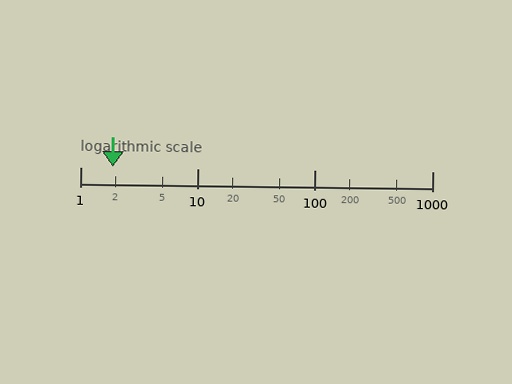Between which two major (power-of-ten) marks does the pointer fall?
The pointer is between 1 and 10.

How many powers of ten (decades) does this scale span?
The scale spans 3 decades, from 1 to 1000.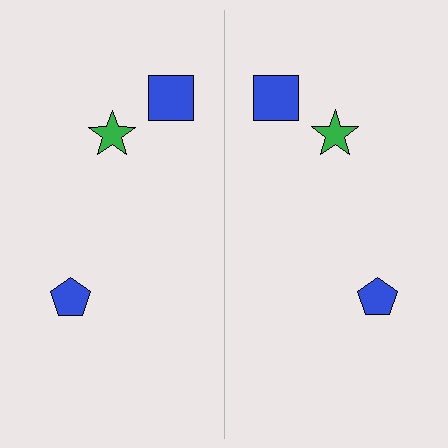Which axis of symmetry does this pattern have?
The pattern has a vertical axis of symmetry running through the center of the image.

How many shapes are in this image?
There are 6 shapes in this image.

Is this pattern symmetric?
Yes, this pattern has bilateral (reflection) symmetry.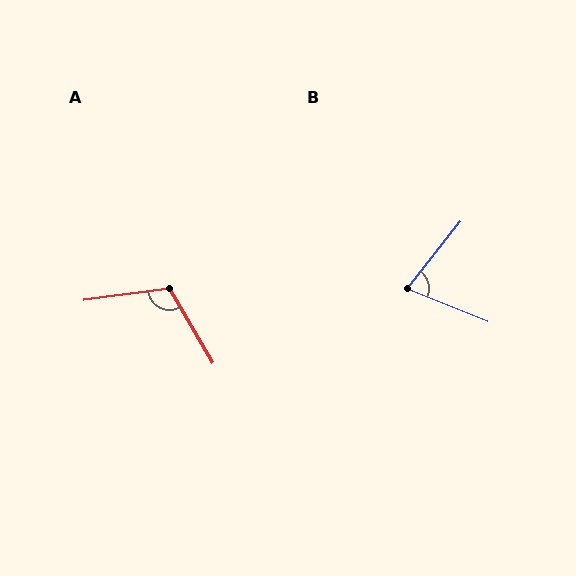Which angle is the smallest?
B, at approximately 73 degrees.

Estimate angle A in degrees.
Approximately 113 degrees.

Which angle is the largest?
A, at approximately 113 degrees.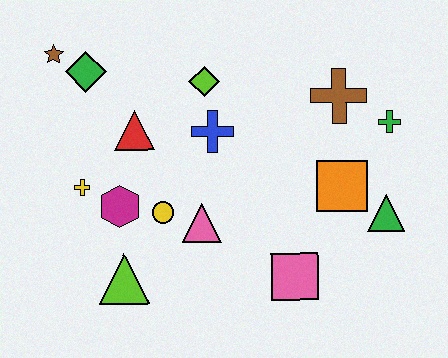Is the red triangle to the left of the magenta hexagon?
No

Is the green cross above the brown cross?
No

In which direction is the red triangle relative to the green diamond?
The red triangle is below the green diamond.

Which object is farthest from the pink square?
The brown star is farthest from the pink square.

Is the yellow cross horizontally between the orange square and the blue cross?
No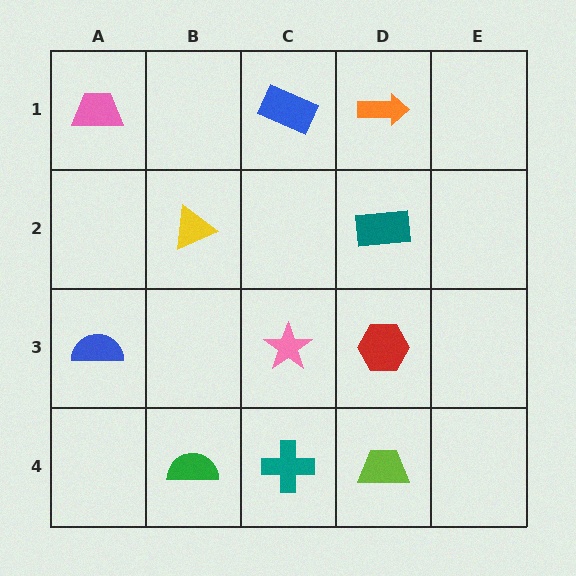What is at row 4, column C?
A teal cross.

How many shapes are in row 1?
3 shapes.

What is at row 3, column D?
A red hexagon.